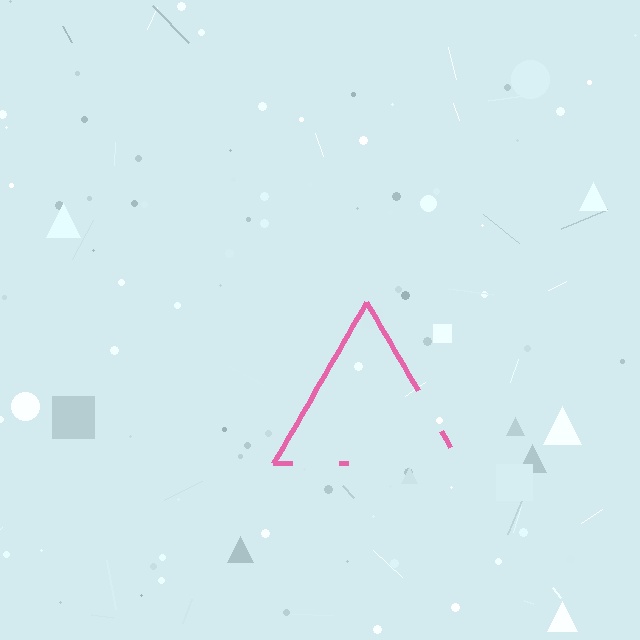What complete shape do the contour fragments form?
The contour fragments form a triangle.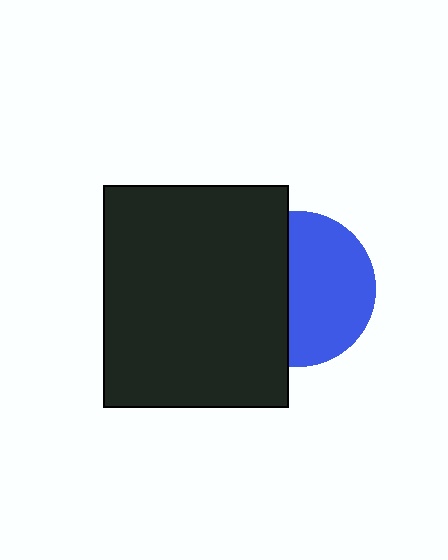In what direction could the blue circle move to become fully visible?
The blue circle could move right. That would shift it out from behind the black rectangle entirely.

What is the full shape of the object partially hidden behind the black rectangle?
The partially hidden object is a blue circle.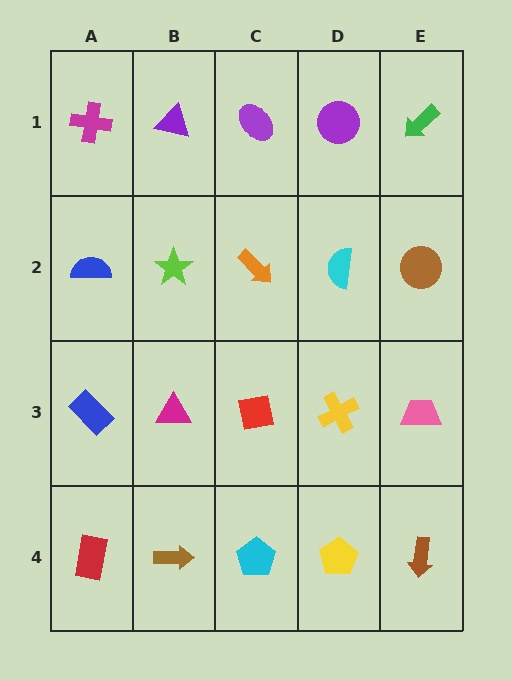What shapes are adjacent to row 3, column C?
An orange arrow (row 2, column C), a cyan pentagon (row 4, column C), a magenta triangle (row 3, column B), a yellow cross (row 3, column D).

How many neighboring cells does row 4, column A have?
2.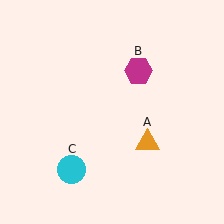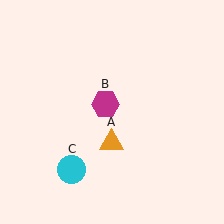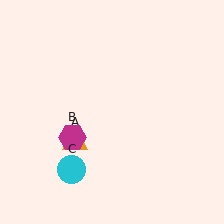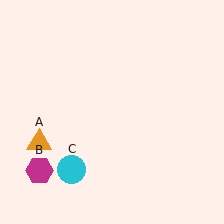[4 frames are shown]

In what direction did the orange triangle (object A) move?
The orange triangle (object A) moved left.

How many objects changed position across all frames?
2 objects changed position: orange triangle (object A), magenta hexagon (object B).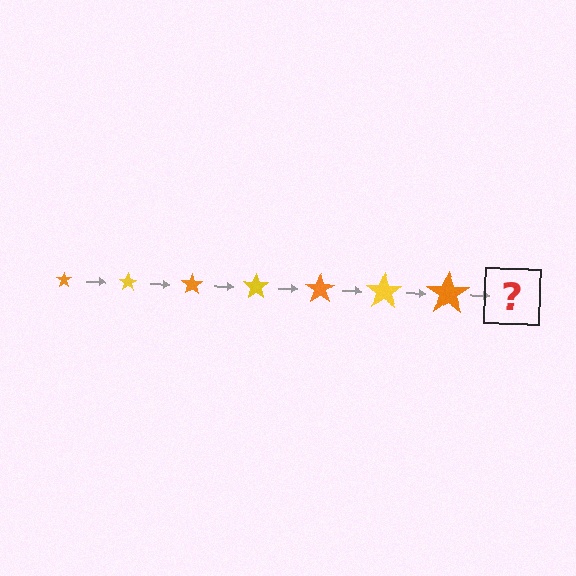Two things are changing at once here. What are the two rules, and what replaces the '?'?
The two rules are that the star grows larger each step and the color cycles through orange and yellow. The '?' should be a yellow star, larger than the previous one.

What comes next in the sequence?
The next element should be a yellow star, larger than the previous one.